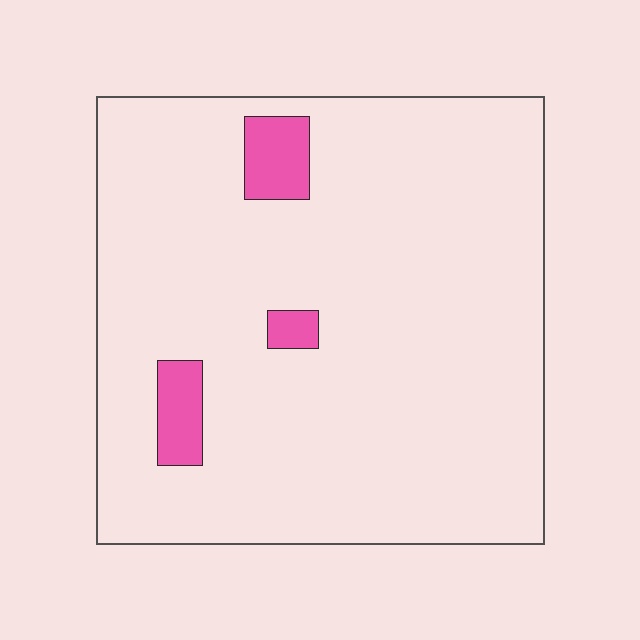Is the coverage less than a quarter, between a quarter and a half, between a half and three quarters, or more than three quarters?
Less than a quarter.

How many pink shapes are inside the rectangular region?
3.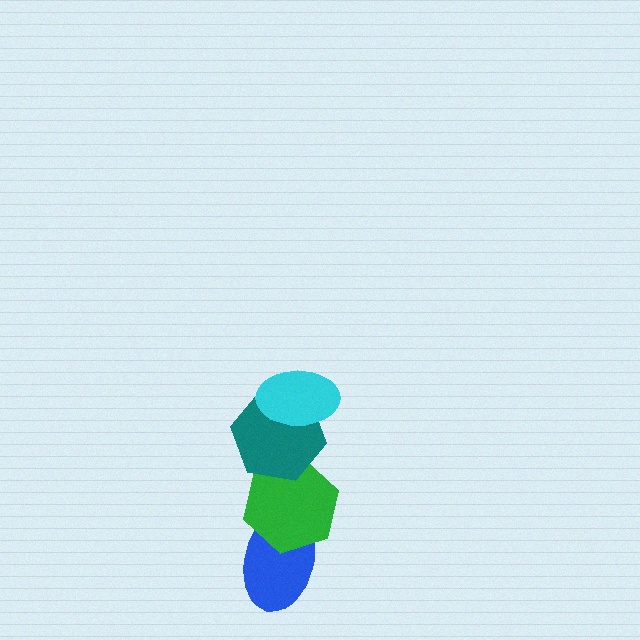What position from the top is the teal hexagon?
The teal hexagon is 2nd from the top.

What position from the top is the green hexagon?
The green hexagon is 3rd from the top.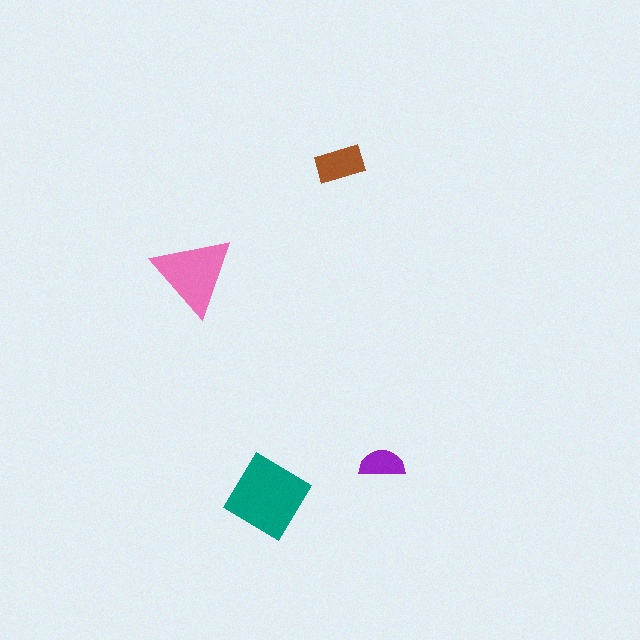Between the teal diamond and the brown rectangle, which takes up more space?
The teal diamond.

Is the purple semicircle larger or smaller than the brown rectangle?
Smaller.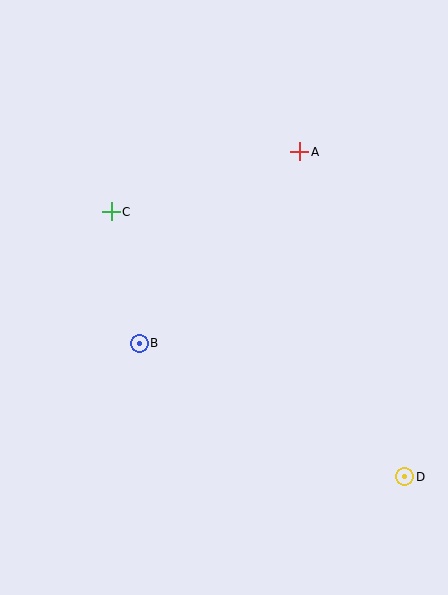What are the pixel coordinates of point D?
Point D is at (404, 477).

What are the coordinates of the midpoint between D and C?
The midpoint between D and C is at (258, 344).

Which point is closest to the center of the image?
Point B at (139, 343) is closest to the center.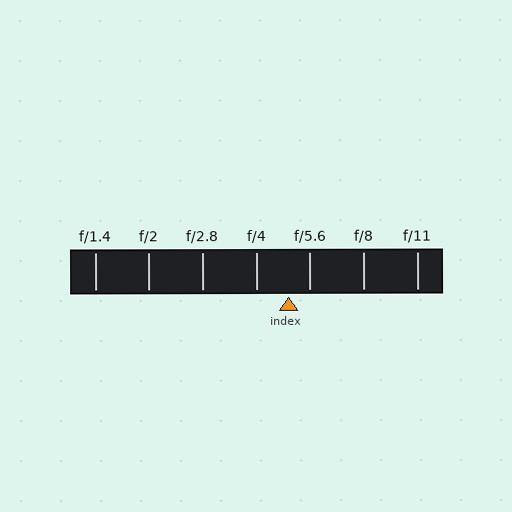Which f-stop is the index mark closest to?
The index mark is closest to f/5.6.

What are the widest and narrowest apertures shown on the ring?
The widest aperture shown is f/1.4 and the narrowest is f/11.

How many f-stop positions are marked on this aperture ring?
There are 7 f-stop positions marked.